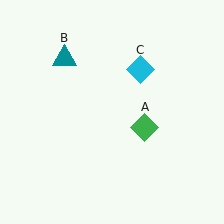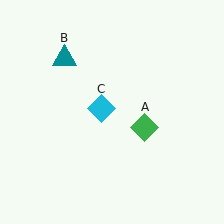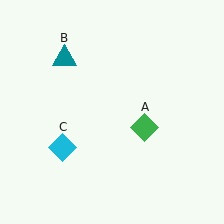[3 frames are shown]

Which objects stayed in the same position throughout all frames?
Green diamond (object A) and teal triangle (object B) remained stationary.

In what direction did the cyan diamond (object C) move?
The cyan diamond (object C) moved down and to the left.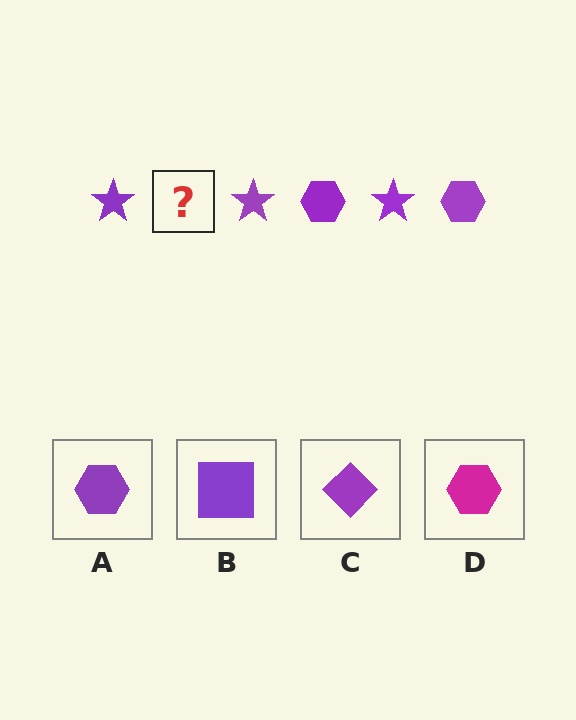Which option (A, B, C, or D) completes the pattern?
A.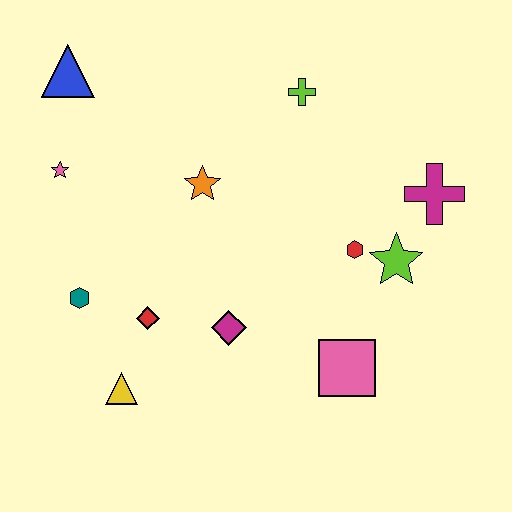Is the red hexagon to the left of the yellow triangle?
No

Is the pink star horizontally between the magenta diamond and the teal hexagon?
No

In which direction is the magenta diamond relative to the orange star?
The magenta diamond is below the orange star.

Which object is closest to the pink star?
The blue triangle is closest to the pink star.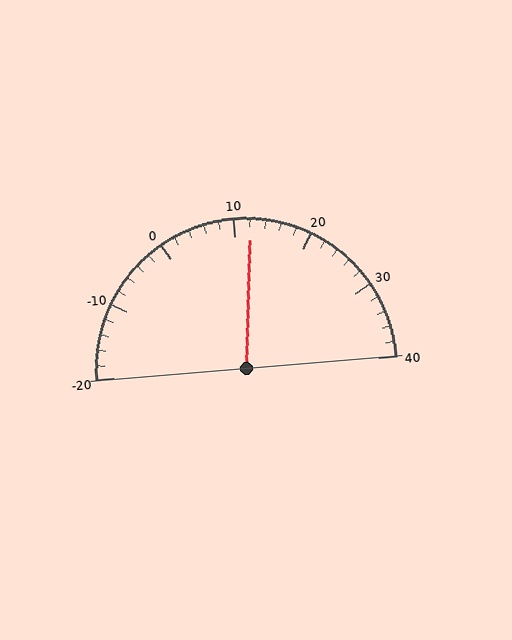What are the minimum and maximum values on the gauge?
The gauge ranges from -20 to 40.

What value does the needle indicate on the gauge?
The needle indicates approximately 12.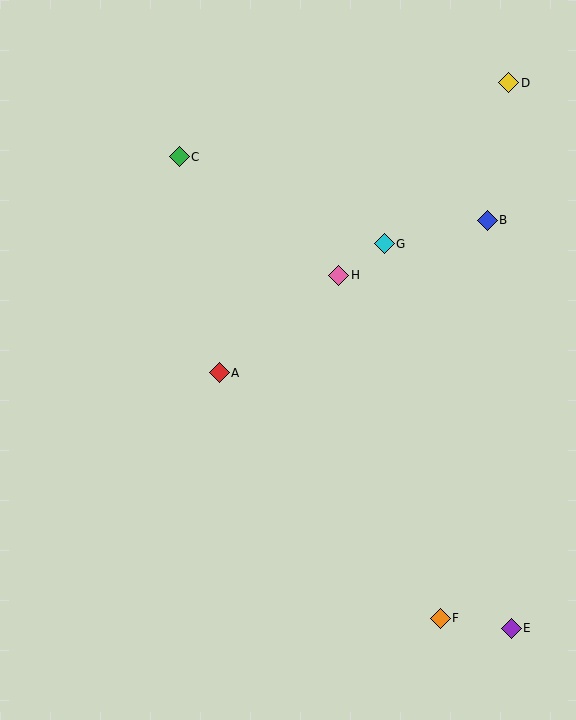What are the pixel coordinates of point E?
Point E is at (511, 628).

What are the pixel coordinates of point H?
Point H is at (339, 275).